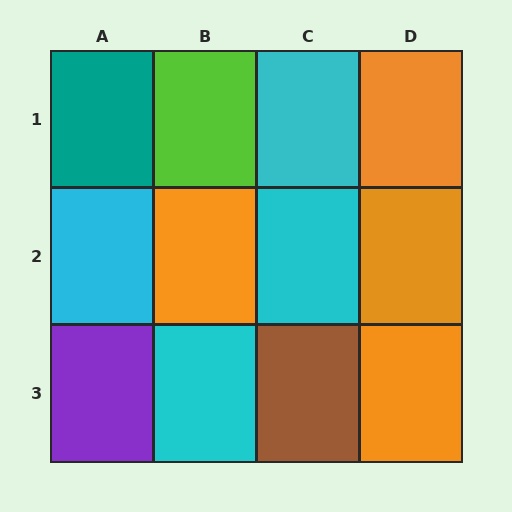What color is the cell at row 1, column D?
Orange.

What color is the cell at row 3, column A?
Purple.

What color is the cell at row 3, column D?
Orange.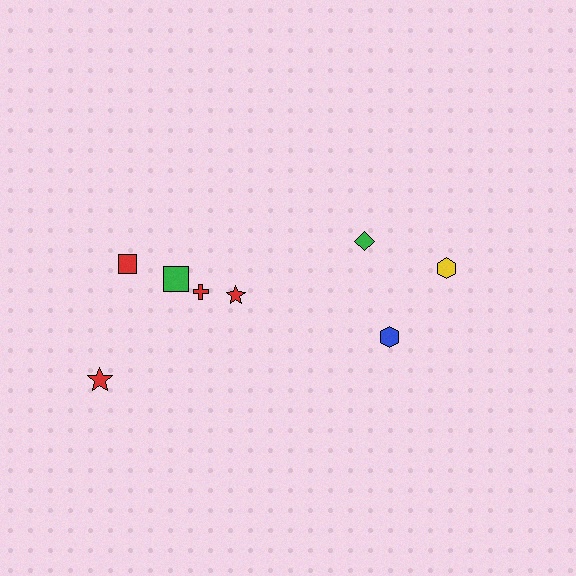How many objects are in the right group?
There are 3 objects.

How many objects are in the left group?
There are 5 objects.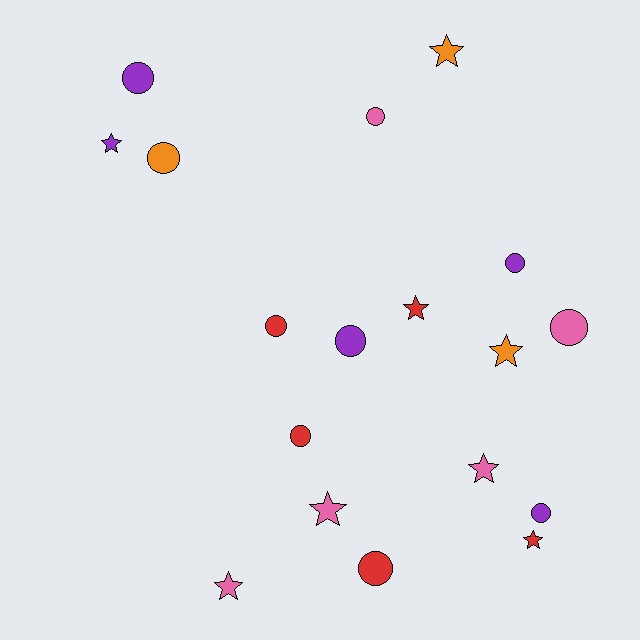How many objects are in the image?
There are 18 objects.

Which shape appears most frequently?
Circle, with 10 objects.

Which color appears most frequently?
Red, with 5 objects.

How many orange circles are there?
There is 1 orange circle.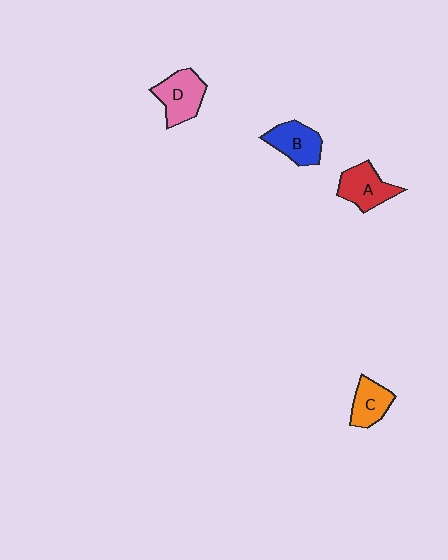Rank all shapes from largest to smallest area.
From largest to smallest: D (pink), A (red), B (blue), C (orange).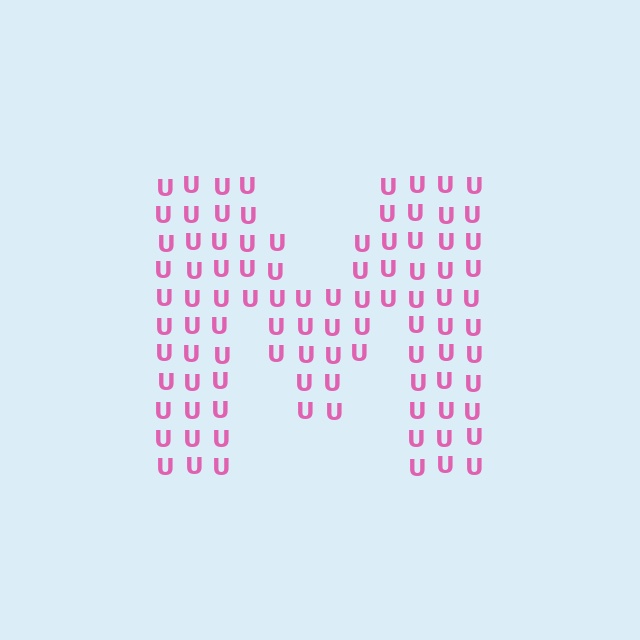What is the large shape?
The large shape is the letter M.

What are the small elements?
The small elements are letter U's.